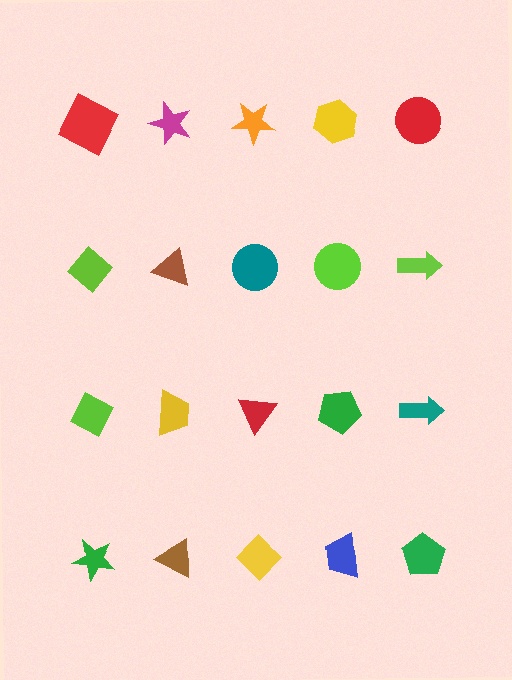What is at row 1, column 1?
A red square.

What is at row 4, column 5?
A green pentagon.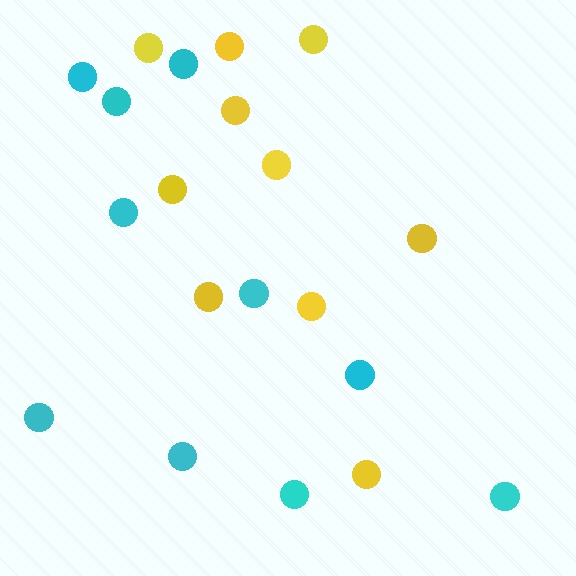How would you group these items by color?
There are 2 groups: one group of cyan circles (10) and one group of yellow circles (10).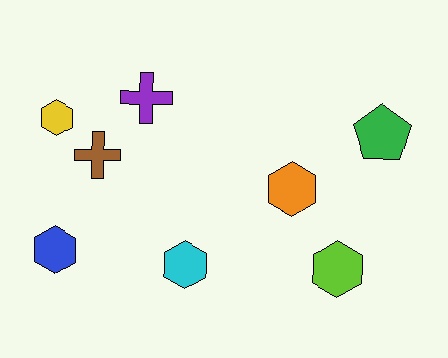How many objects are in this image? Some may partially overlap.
There are 8 objects.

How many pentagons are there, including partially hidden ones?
There is 1 pentagon.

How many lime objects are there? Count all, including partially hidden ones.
There is 1 lime object.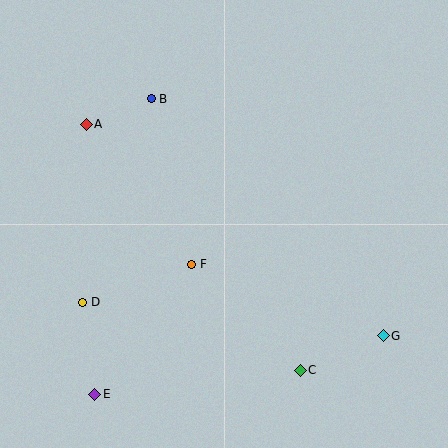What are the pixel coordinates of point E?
Point E is at (95, 394).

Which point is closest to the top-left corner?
Point A is closest to the top-left corner.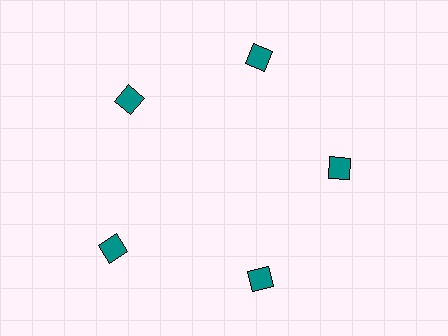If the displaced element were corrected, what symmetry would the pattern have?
It would have 5-fold rotational symmetry — the pattern would map onto itself every 72 degrees.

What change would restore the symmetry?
The symmetry would be restored by moving it inward, back onto the ring so that all 5 squares sit at equal angles and equal distance from the center.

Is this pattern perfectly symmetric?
No. The 5 teal squares are arranged in a ring, but one element near the 8 o'clock position is pushed outward from the center, breaking the 5-fold rotational symmetry.